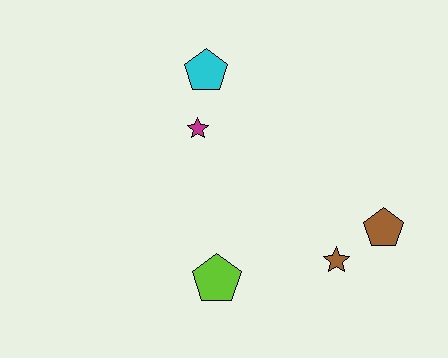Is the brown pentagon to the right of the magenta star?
Yes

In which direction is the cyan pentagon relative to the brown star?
The cyan pentagon is above the brown star.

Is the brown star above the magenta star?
No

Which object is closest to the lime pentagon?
The brown star is closest to the lime pentagon.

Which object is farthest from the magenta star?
The brown pentagon is farthest from the magenta star.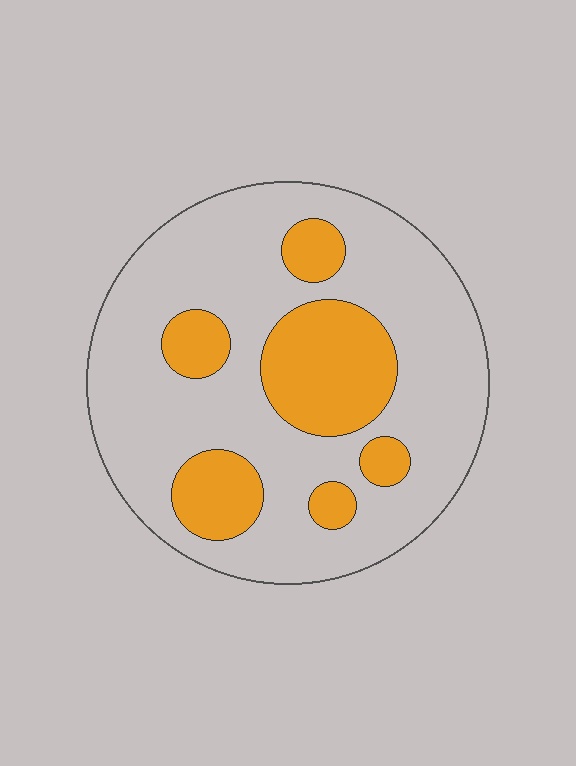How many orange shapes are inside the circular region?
6.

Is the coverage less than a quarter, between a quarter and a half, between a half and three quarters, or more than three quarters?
Between a quarter and a half.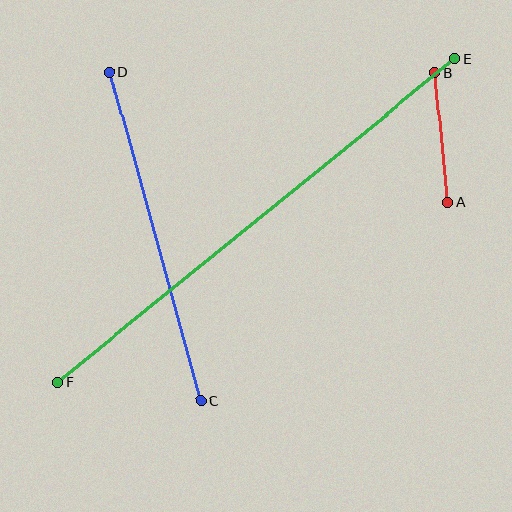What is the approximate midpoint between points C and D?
The midpoint is at approximately (155, 236) pixels.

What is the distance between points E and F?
The distance is approximately 512 pixels.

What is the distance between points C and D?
The distance is approximately 341 pixels.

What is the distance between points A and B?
The distance is approximately 130 pixels.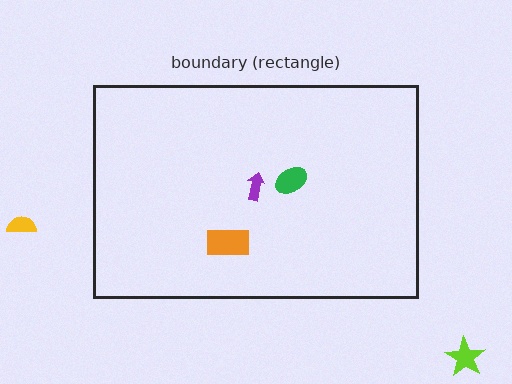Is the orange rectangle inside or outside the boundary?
Inside.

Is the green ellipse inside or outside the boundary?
Inside.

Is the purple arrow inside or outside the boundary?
Inside.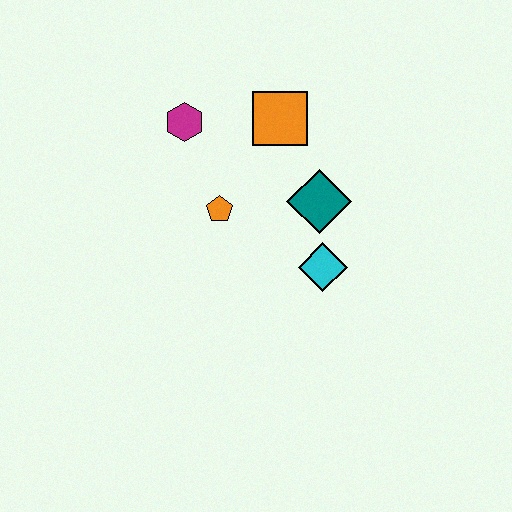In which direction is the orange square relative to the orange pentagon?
The orange square is above the orange pentagon.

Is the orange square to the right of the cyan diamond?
No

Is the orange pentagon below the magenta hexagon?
Yes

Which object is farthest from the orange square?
The cyan diamond is farthest from the orange square.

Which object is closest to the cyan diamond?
The teal diamond is closest to the cyan diamond.